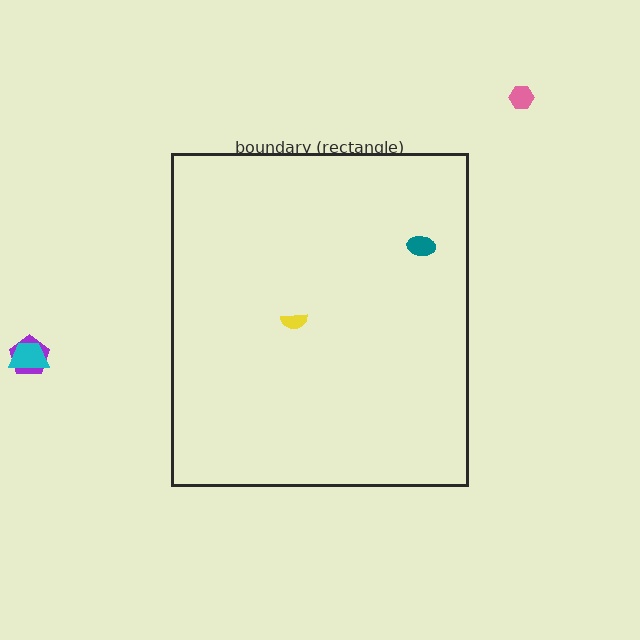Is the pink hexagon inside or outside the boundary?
Outside.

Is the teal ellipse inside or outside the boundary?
Inside.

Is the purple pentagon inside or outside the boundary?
Outside.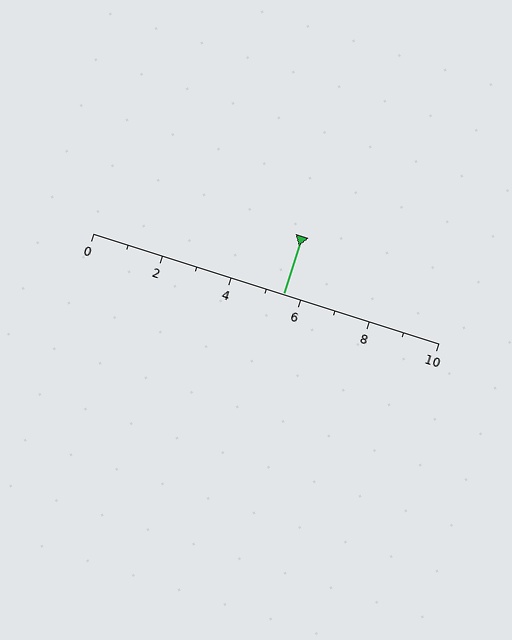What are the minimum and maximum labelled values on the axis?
The axis runs from 0 to 10.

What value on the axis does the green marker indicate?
The marker indicates approximately 5.5.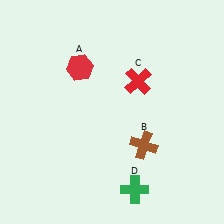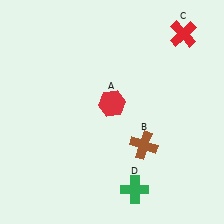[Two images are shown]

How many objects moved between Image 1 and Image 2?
2 objects moved between the two images.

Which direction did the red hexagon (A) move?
The red hexagon (A) moved down.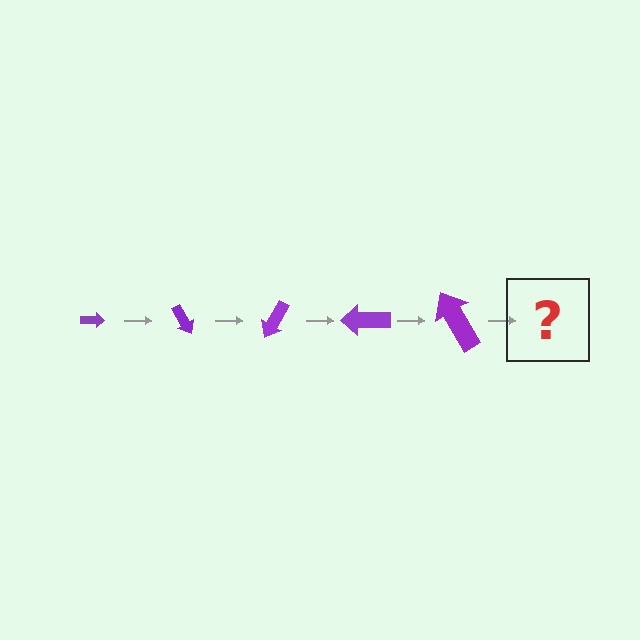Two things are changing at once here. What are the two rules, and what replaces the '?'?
The two rules are that the arrow grows larger each step and it rotates 60 degrees each step. The '?' should be an arrow, larger than the previous one and rotated 300 degrees from the start.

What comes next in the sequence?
The next element should be an arrow, larger than the previous one and rotated 300 degrees from the start.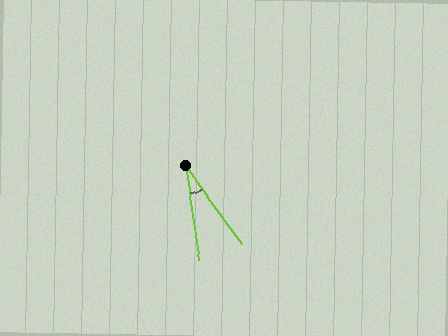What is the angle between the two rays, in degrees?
Approximately 27 degrees.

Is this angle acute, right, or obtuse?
It is acute.